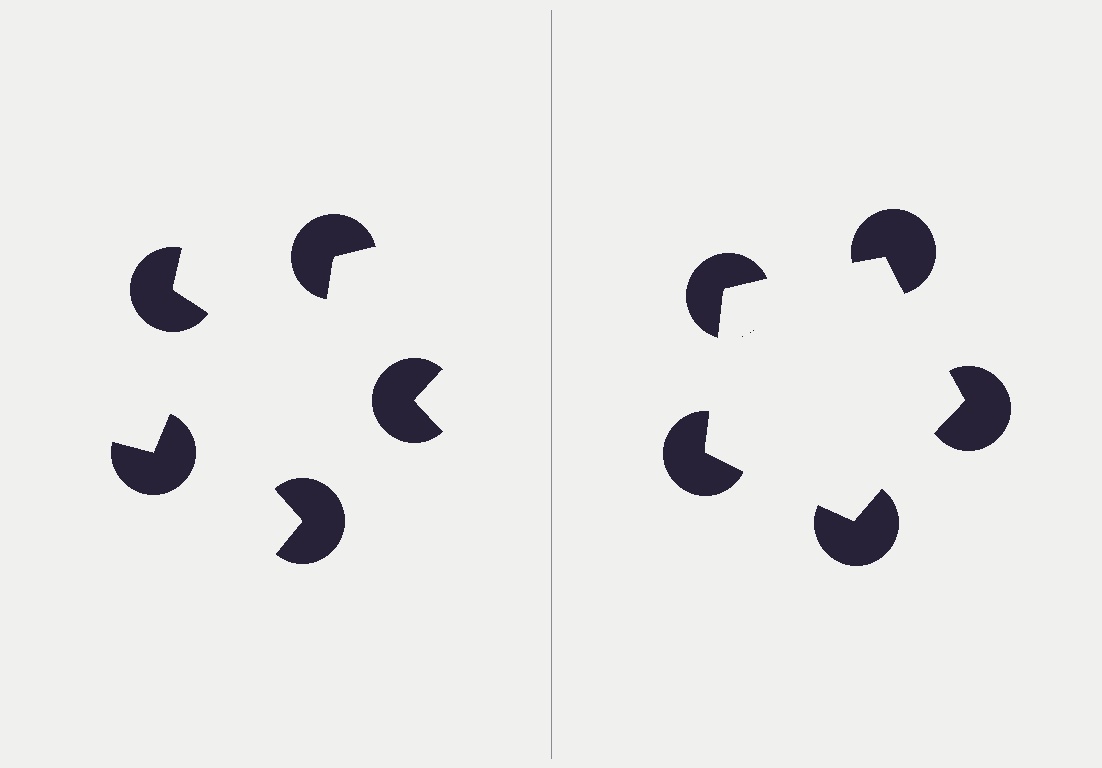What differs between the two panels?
The pac-man discs are positioned identically on both sides; only the wedge orientations differ. On the right they align to a pentagon; on the left they are misaligned.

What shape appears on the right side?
An illusory pentagon.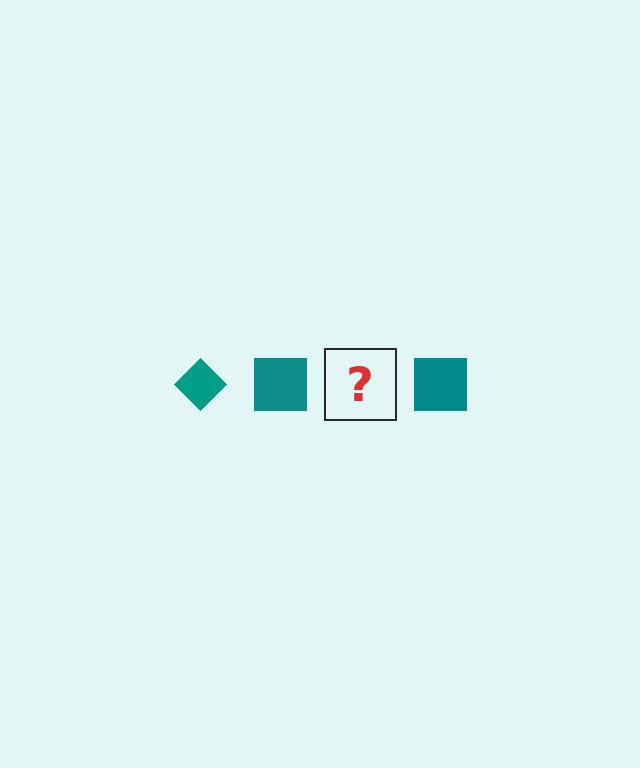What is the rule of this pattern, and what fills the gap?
The rule is that the pattern cycles through diamond, square shapes in teal. The gap should be filled with a teal diamond.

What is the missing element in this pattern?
The missing element is a teal diamond.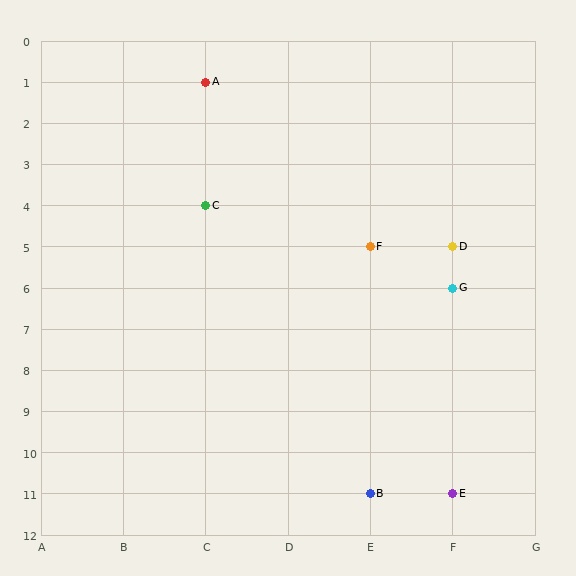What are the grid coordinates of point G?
Point G is at grid coordinates (F, 6).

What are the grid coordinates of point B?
Point B is at grid coordinates (E, 11).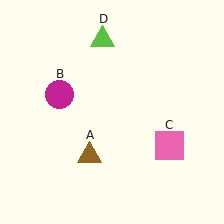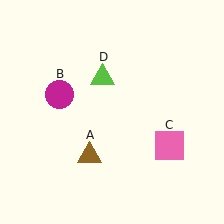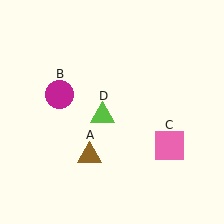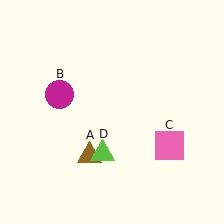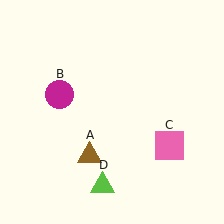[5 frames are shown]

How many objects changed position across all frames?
1 object changed position: lime triangle (object D).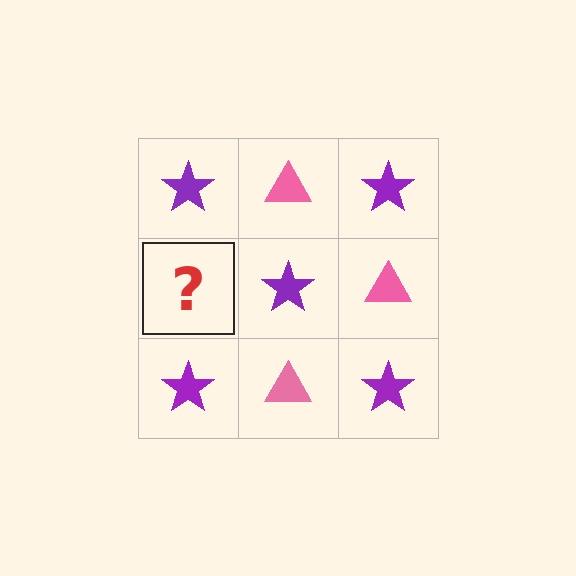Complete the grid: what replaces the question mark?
The question mark should be replaced with a pink triangle.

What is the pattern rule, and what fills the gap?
The rule is that it alternates purple star and pink triangle in a checkerboard pattern. The gap should be filled with a pink triangle.